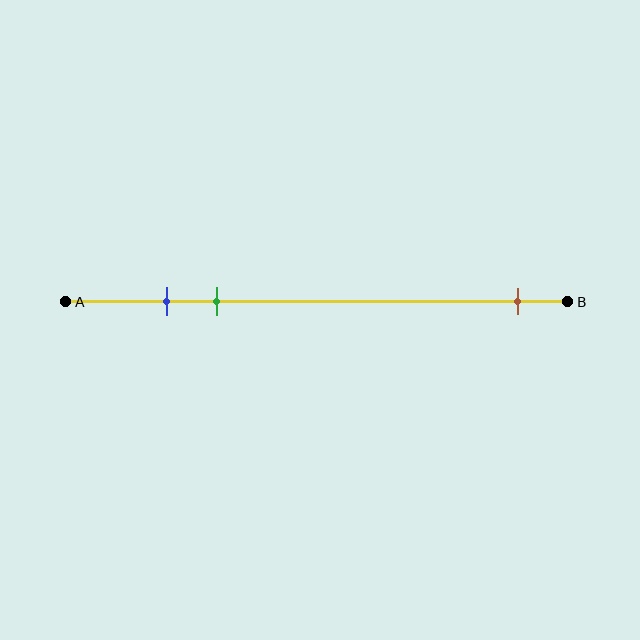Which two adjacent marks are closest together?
The blue and green marks are the closest adjacent pair.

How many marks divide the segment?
There are 3 marks dividing the segment.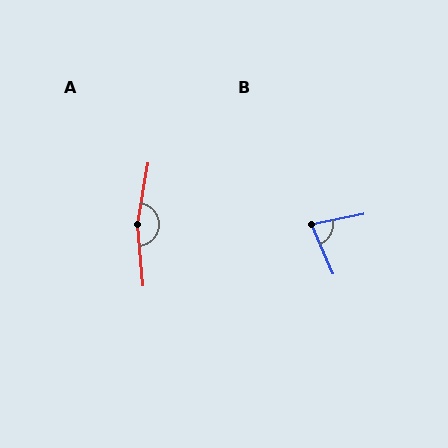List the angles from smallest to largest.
B (78°), A (164°).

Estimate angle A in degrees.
Approximately 164 degrees.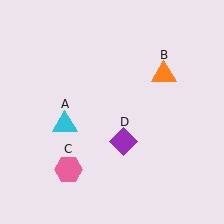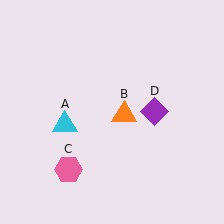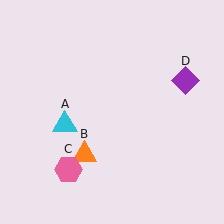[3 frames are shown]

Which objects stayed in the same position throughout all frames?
Cyan triangle (object A) and pink hexagon (object C) remained stationary.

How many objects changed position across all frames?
2 objects changed position: orange triangle (object B), purple diamond (object D).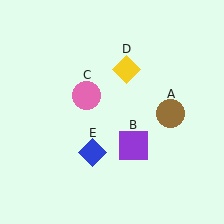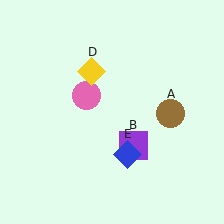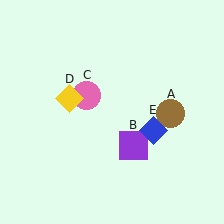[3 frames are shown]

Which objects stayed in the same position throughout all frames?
Brown circle (object A) and purple square (object B) and pink circle (object C) remained stationary.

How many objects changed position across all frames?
2 objects changed position: yellow diamond (object D), blue diamond (object E).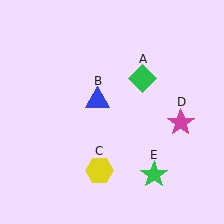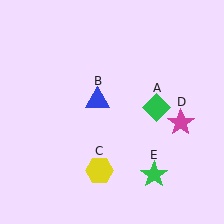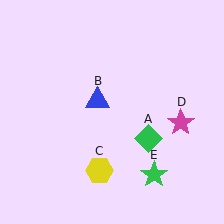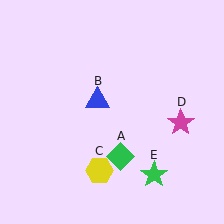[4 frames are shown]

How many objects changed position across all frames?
1 object changed position: green diamond (object A).